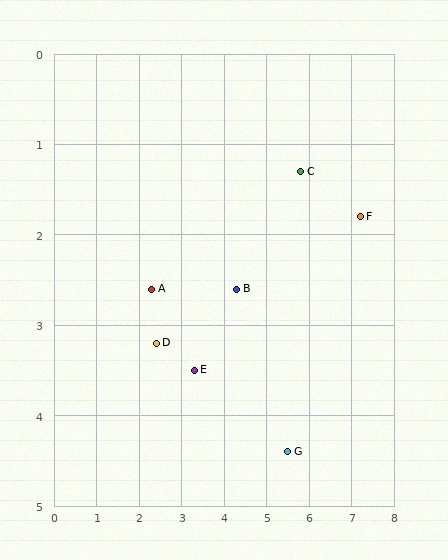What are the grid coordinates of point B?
Point B is at approximately (4.3, 2.6).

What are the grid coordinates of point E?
Point E is at approximately (3.3, 3.5).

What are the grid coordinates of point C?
Point C is at approximately (5.8, 1.3).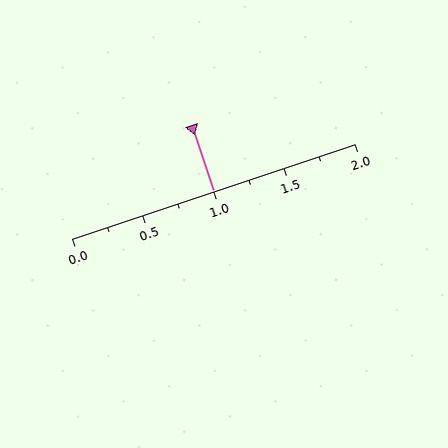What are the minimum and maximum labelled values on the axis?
The axis runs from 0.0 to 2.0.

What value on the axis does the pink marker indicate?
The marker indicates approximately 1.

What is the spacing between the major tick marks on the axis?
The major ticks are spaced 0.5 apart.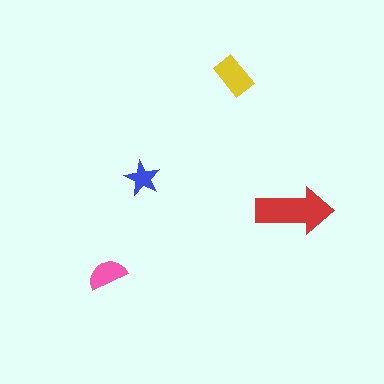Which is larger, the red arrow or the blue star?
The red arrow.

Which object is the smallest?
The blue star.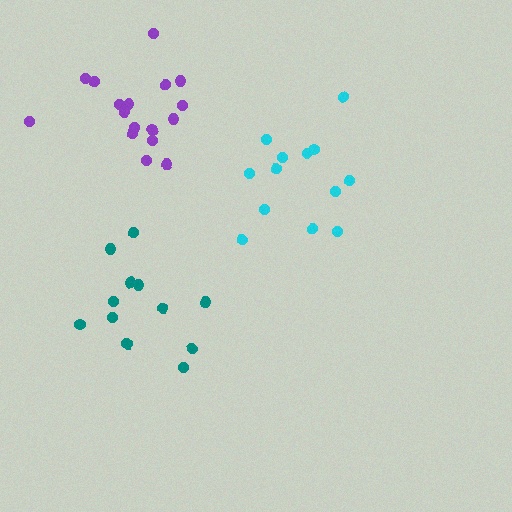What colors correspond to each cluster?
The clusters are colored: teal, purple, cyan.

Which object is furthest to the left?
The teal cluster is leftmost.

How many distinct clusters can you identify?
There are 3 distinct clusters.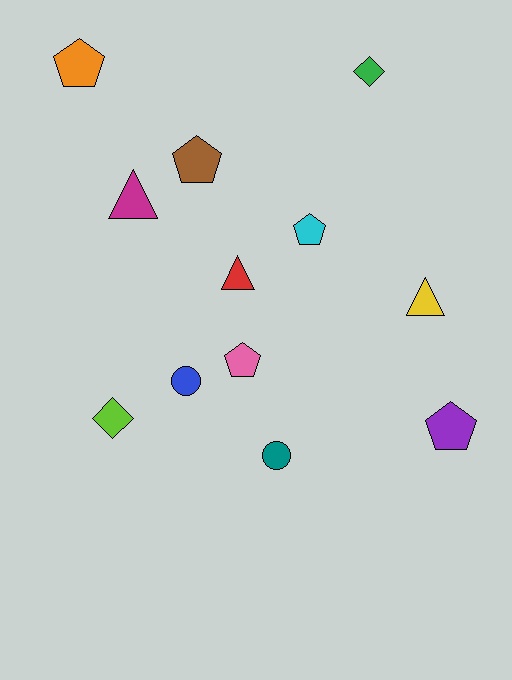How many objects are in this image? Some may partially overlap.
There are 12 objects.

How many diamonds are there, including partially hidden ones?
There are 2 diamonds.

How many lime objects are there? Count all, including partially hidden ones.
There is 1 lime object.